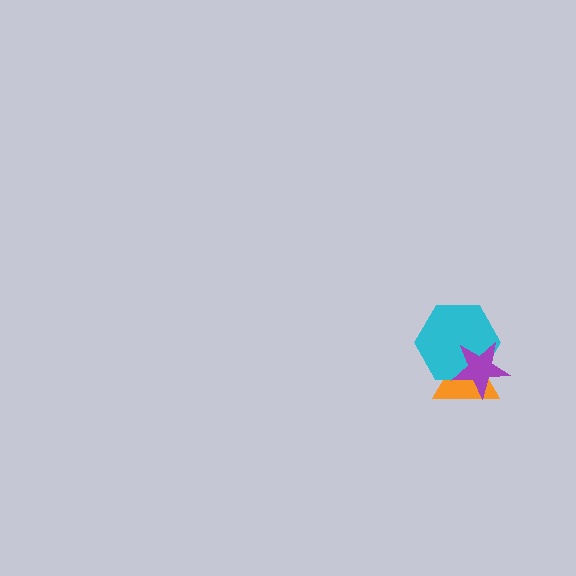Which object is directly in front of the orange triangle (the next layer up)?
The cyan hexagon is directly in front of the orange triangle.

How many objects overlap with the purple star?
2 objects overlap with the purple star.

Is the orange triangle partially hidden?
Yes, it is partially covered by another shape.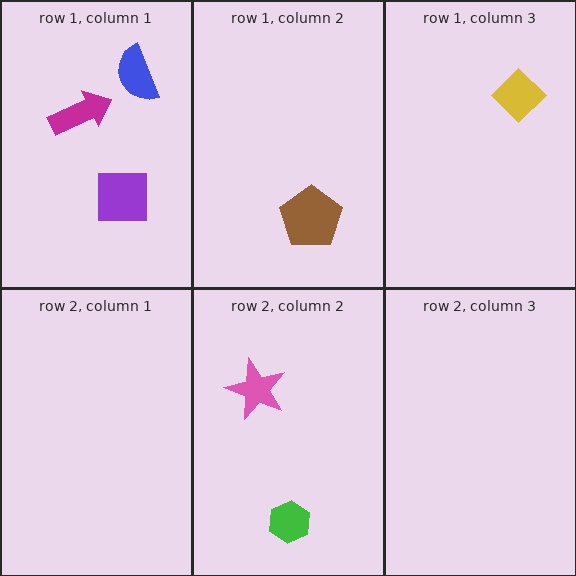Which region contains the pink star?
The row 2, column 2 region.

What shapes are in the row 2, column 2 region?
The green hexagon, the pink star.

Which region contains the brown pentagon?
The row 1, column 2 region.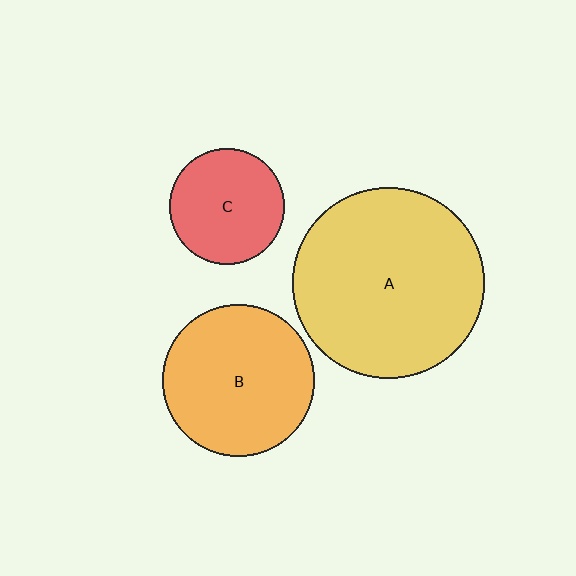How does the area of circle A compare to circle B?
Approximately 1.6 times.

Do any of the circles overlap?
No, none of the circles overlap.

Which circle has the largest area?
Circle A (yellow).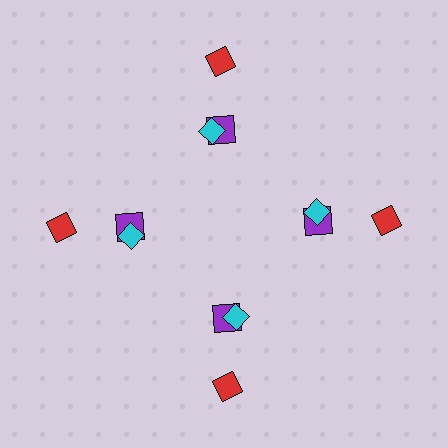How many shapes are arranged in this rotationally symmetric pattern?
There are 12 shapes, arranged in 4 groups of 3.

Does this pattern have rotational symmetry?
Yes, this pattern has 4-fold rotational symmetry. It looks the same after rotating 90 degrees around the center.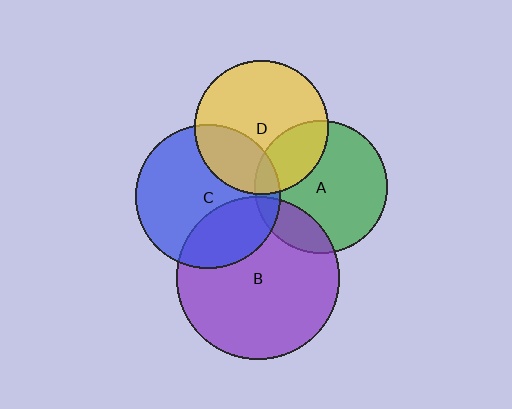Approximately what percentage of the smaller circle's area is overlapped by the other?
Approximately 30%.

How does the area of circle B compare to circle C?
Approximately 1.3 times.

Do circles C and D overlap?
Yes.